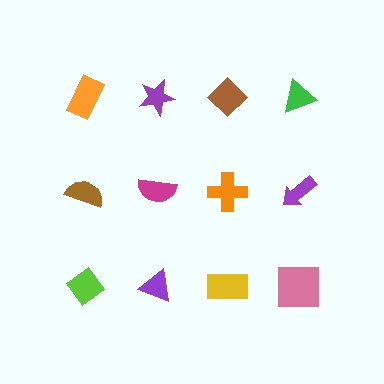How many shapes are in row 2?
4 shapes.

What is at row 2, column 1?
A brown semicircle.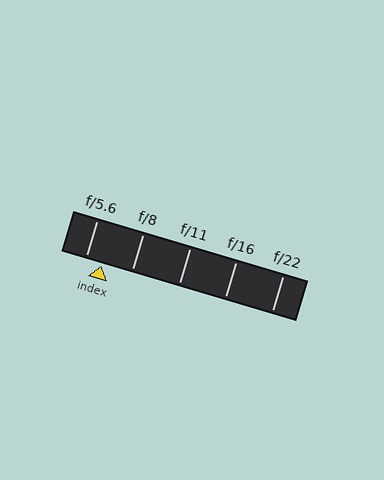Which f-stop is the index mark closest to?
The index mark is closest to f/5.6.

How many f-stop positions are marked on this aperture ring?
There are 5 f-stop positions marked.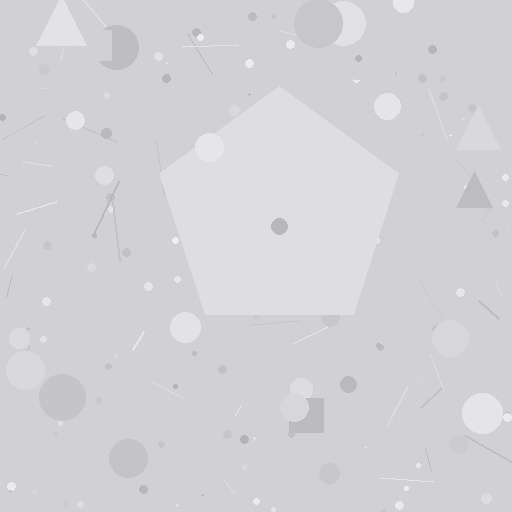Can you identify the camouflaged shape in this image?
The camouflaged shape is a pentagon.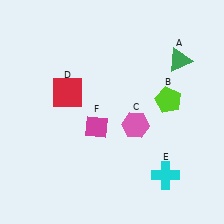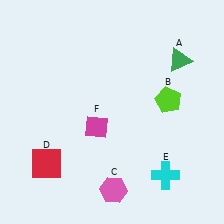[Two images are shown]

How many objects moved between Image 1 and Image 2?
2 objects moved between the two images.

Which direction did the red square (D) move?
The red square (D) moved down.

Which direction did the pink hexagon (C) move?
The pink hexagon (C) moved down.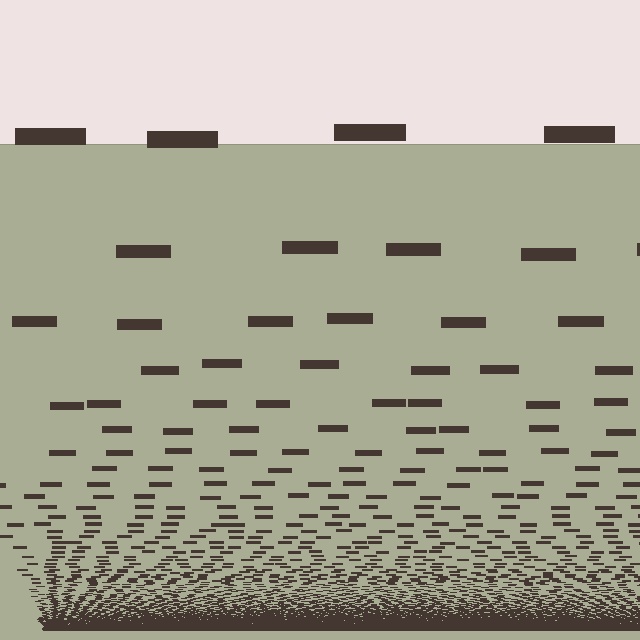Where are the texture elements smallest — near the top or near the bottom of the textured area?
Near the bottom.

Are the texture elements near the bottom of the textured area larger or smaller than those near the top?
Smaller. The gradient is inverted — elements near the bottom are smaller and denser.